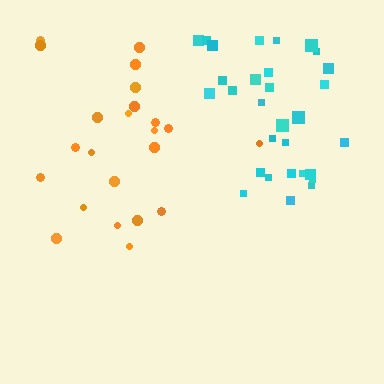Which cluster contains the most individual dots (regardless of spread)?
Cyan (30).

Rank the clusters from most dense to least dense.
cyan, orange.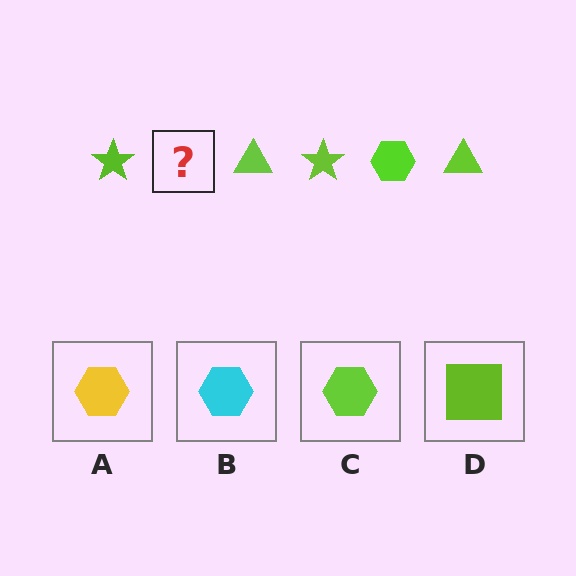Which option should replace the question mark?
Option C.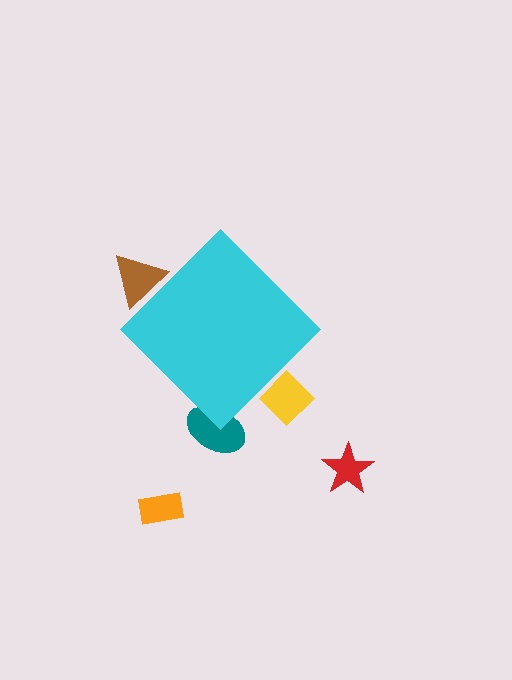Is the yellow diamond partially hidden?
Yes, the yellow diamond is partially hidden behind the cyan diamond.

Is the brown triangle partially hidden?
Yes, the brown triangle is partially hidden behind the cyan diamond.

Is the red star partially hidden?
No, the red star is fully visible.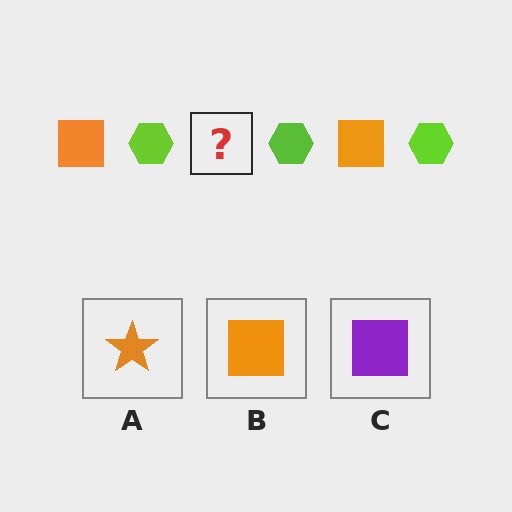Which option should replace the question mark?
Option B.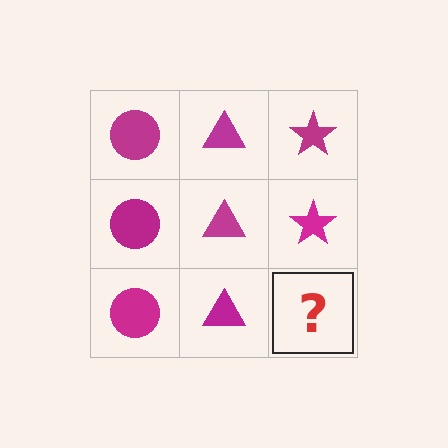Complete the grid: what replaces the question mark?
The question mark should be replaced with a magenta star.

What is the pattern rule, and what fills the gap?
The rule is that each column has a consistent shape. The gap should be filled with a magenta star.